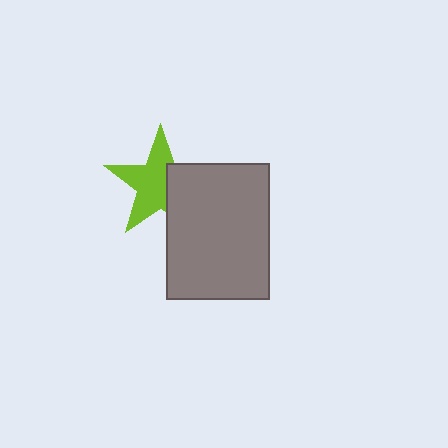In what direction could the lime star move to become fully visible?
The lime star could move left. That would shift it out from behind the gray rectangle entirely.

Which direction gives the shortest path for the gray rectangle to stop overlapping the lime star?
Moving right gives the shortest separation.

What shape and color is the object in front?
The object in front is a gray rectangle.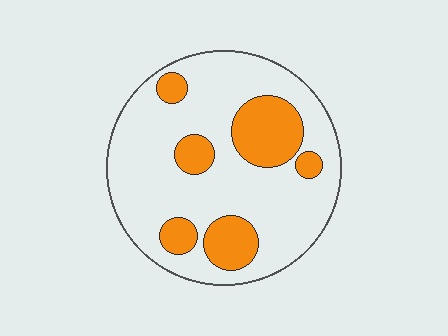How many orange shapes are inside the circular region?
6.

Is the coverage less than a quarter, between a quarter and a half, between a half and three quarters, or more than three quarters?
Less than a quarter.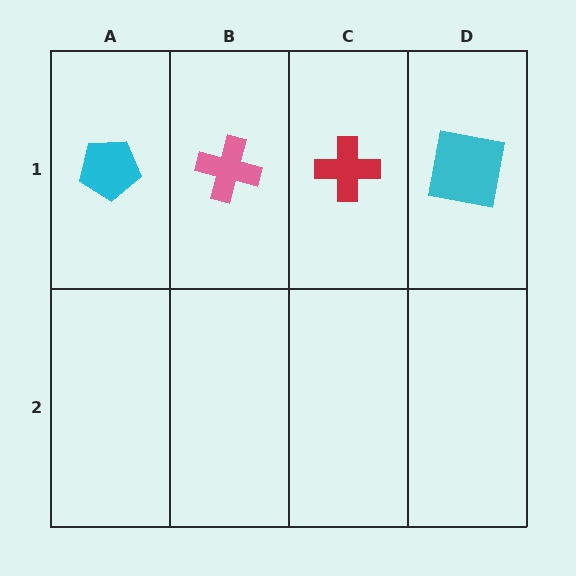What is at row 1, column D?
A cyan square.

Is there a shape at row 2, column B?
No, that cell is empty.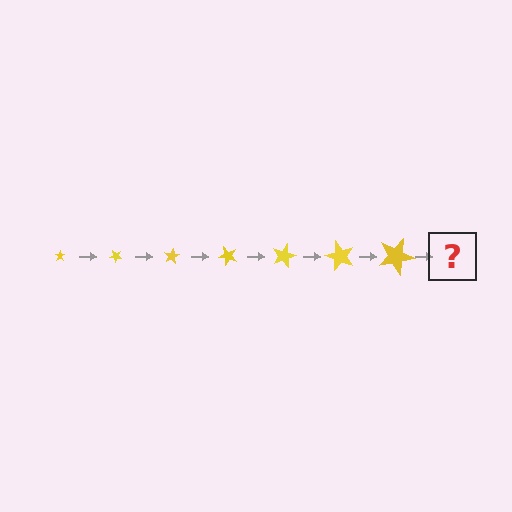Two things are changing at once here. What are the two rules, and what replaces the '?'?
The two rules are that the star grows larger each step and it rotates 40 degrees each step. The '?' should be a star, larger than the previous one and rotated 280 degrees from the start.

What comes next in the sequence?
The next element should be a star, larger than the previous one and rotated 280 degrees from the start.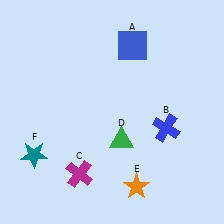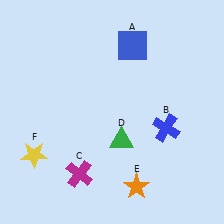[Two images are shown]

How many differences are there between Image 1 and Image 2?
There is 1 difference between the two images.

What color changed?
The star (F) changed from teal in Image 1 to yellow in Image 2.